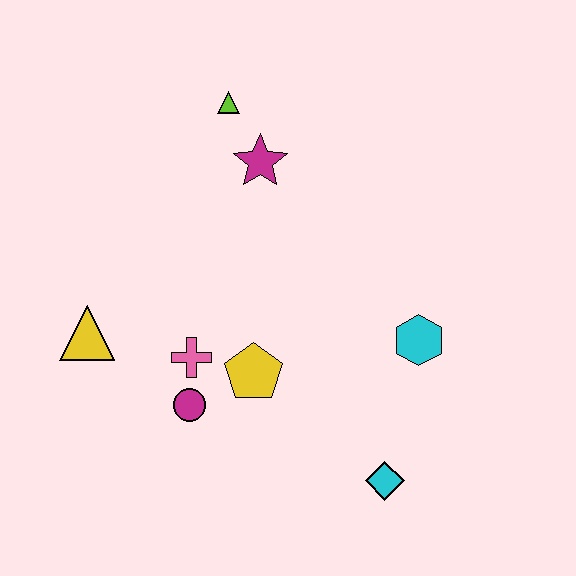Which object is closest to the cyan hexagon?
The cyan diamond is closest to the cyan hexagon.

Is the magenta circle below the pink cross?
Yes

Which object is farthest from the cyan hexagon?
The yellow triangle is farthest from the cyan hexagon.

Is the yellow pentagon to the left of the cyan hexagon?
Yes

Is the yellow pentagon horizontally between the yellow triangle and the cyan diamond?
Yes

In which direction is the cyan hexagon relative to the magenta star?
The cyan hexagon is below the magenta star.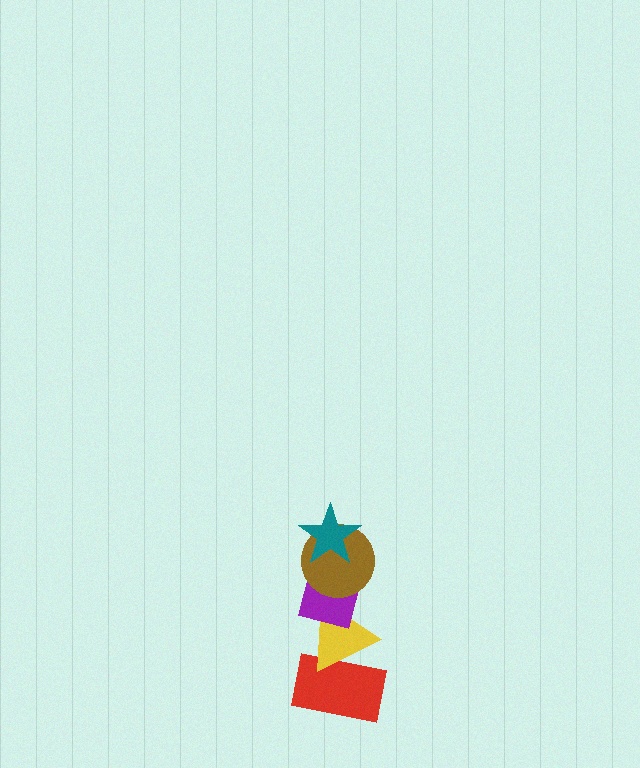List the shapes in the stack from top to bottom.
From top to bottom: the teal star, the brown circle, the purple square, the yellow triangle, the red rectangle.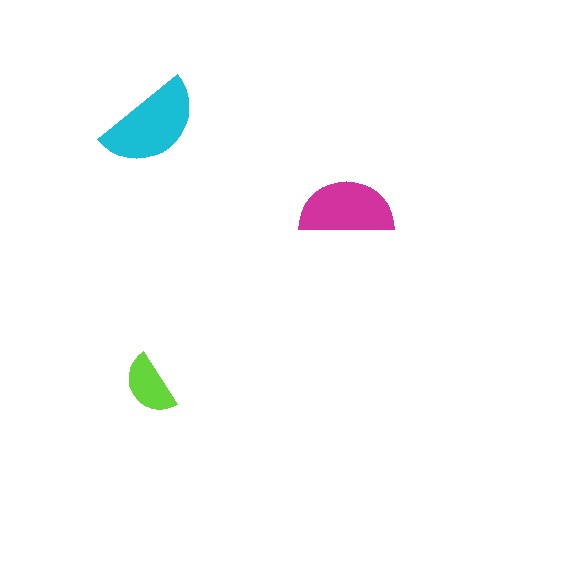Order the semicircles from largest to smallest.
the cyan one, the magenta one, the lime one.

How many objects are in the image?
There are 3 objects in the image.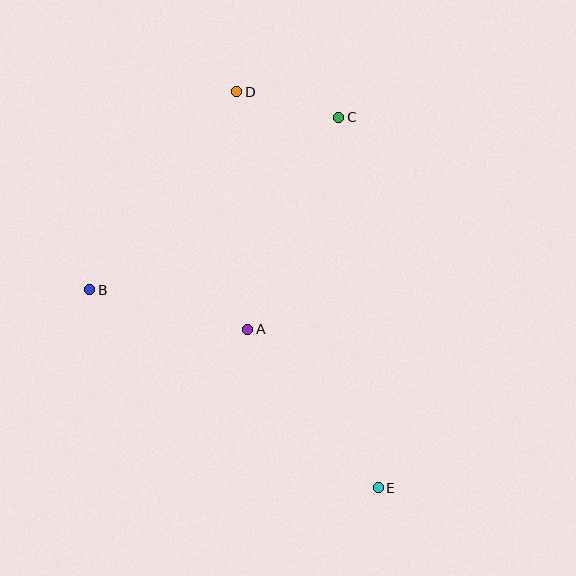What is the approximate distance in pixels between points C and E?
The distance between C and E is approximately 372 pixels.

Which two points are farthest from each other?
Points D and E are farthest from each other.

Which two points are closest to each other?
Points C and D are closest to each other.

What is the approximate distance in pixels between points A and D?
The distance between A and D is approximately 237 pixels.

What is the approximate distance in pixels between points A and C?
The distance between A and C is approximately 230 pixels.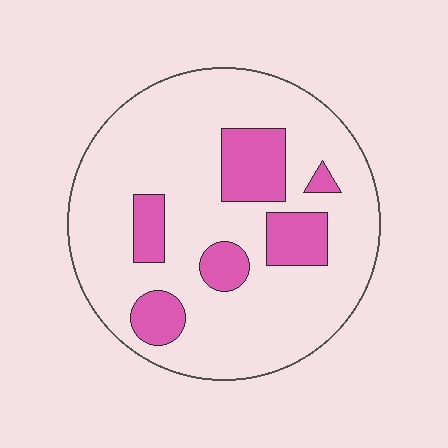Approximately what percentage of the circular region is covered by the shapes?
Approximately 20%.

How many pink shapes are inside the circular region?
6.